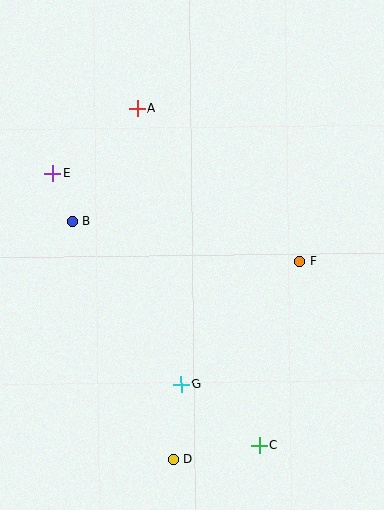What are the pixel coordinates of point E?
Point E is at (53, 173).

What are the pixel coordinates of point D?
Point D is at (174, 460).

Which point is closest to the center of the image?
Point F at (300, 261) is closest to the center.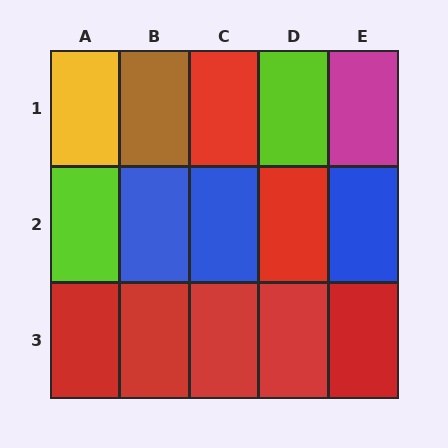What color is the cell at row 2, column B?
Blue.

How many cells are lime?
2 cells are lime.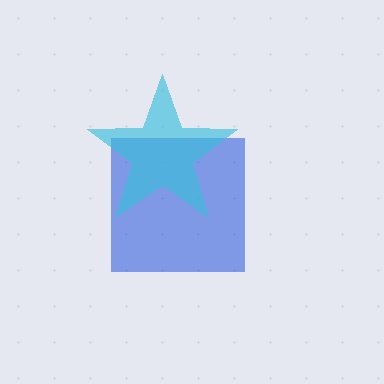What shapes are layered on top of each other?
The layered shapes are: a blue square, a cyan star.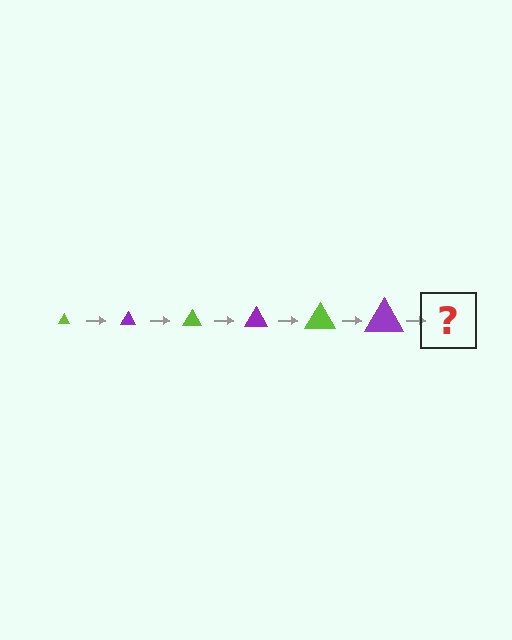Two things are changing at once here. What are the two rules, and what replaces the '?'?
The two rules are that the triangle grows larger each step and the color cycles through lime and purple. The '?' should be a lime triangle, larger than the previous one.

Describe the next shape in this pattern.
It should be a lime triangle, larger than the previous one.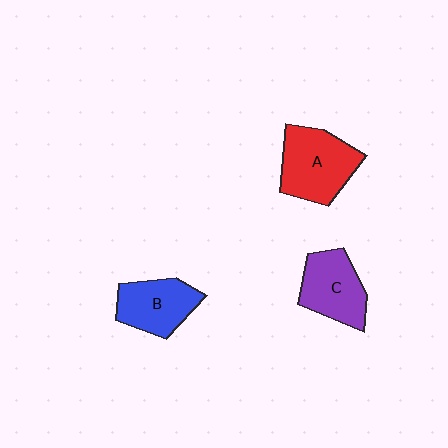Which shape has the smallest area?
Shape B (blue).